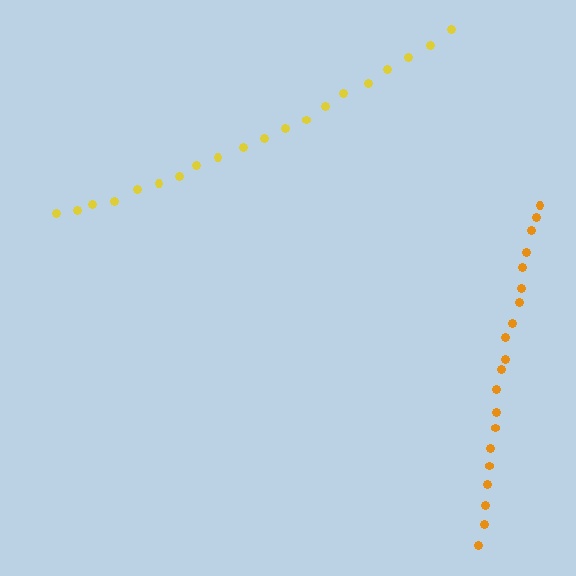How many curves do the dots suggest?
There are 2 distinct paths.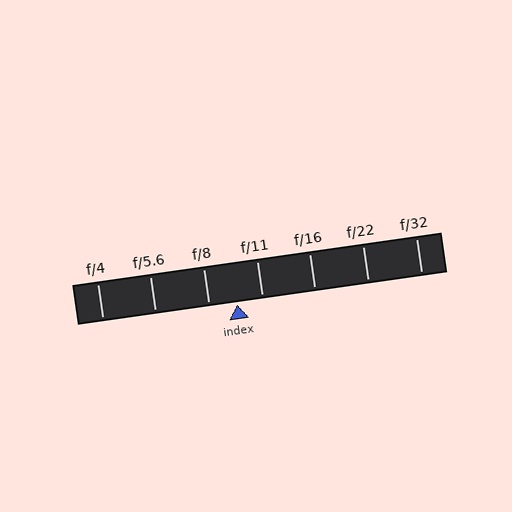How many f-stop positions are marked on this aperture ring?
There are 7 f-stop positions marked.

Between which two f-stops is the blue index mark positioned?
The index mark is between f/8 and f/11.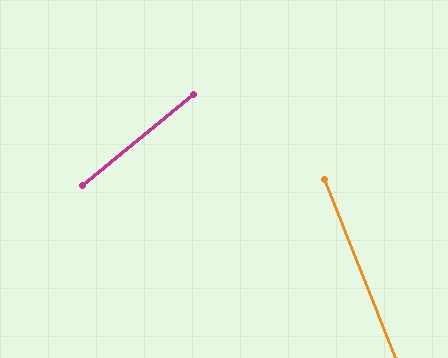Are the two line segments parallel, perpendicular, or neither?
Neither parallel nor perpendicular — they differ by about 72°.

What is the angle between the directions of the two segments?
Approximately 72 degrees.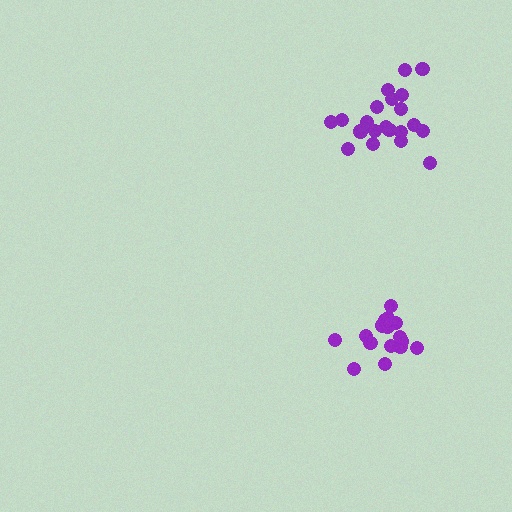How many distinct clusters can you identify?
There are 2 distinct clusters.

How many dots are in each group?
Group 1: 17 dots, Group 2: 21 dots (38 total).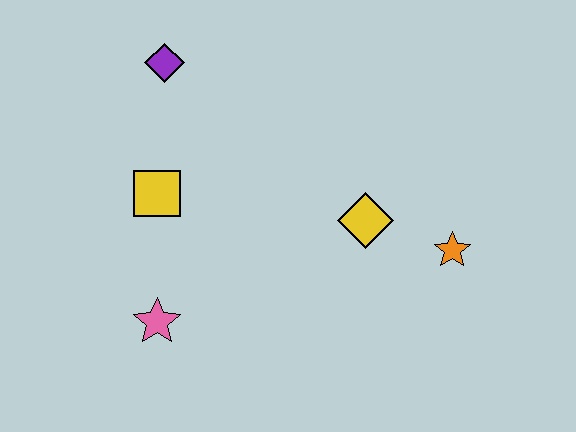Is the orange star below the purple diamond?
Yes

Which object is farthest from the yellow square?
The orange star is farthest from the yellow square.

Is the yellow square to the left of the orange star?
Yes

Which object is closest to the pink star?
The yellow square is closest to the pink star.